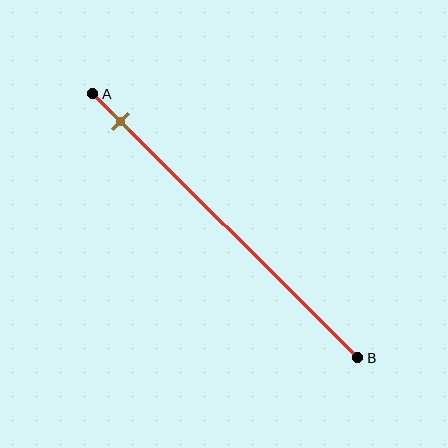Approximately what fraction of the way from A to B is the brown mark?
The brown mark is approximately 10% of the way from A to B.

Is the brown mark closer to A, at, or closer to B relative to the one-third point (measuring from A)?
The brown mark is closer to point A than the one-third point of segment AB.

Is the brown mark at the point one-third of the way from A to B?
No, the mark is at about 10% from A, not at the 33% one-third point.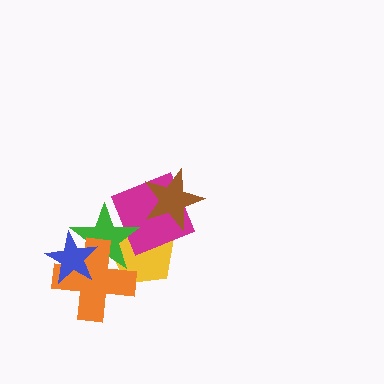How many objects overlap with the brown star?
1 object overlaps with the brown star.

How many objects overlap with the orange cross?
3 objects overlap with the orange cross.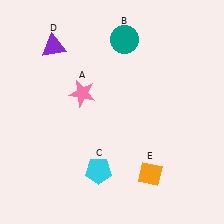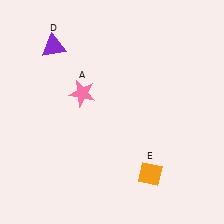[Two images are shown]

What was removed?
The teal circle (B), the cyan pentagon (C) were removed in Image 2.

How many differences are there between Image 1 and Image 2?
There are 2 differences between the two images.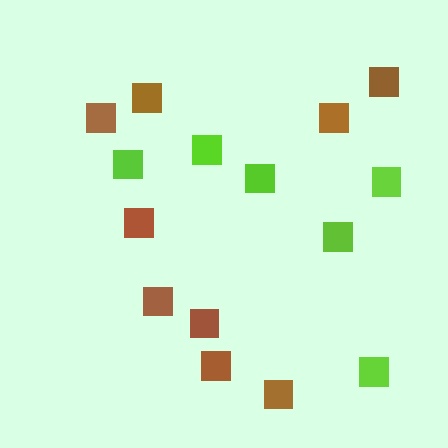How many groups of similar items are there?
There are 2 groups: one group of brown squares (9) and one group of lime squares (6).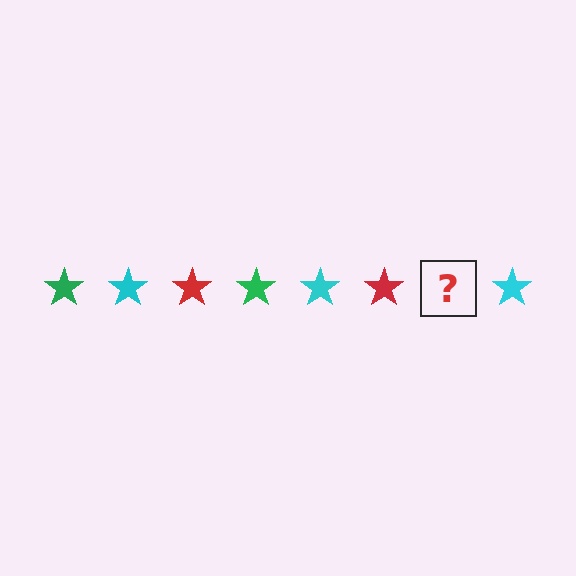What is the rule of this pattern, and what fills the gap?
The rule is that the pattern cycles through green, cyan, red stars. The gap should be filled with a green star.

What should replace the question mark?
The question mark should be replaced with a green star.